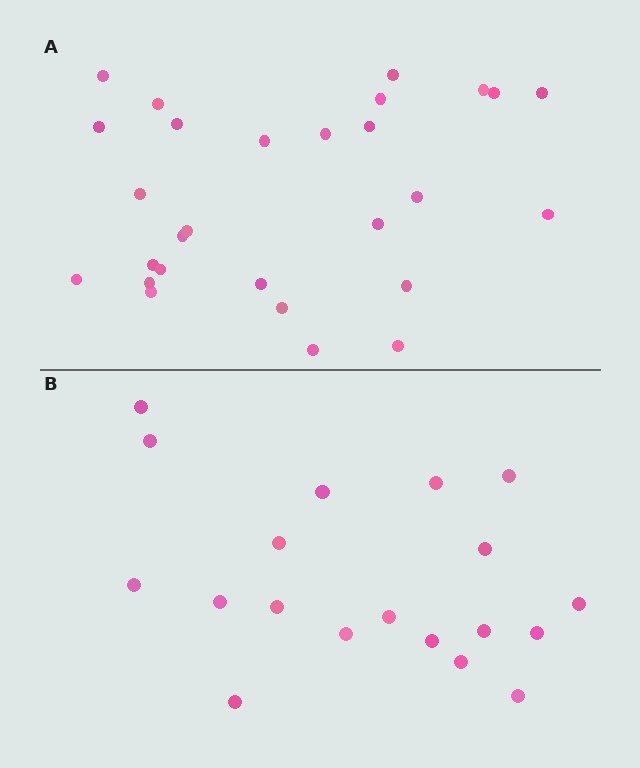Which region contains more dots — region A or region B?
Region A (the top region) has more dots.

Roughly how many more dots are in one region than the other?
Region A has roughly 8 or so more dots than region B.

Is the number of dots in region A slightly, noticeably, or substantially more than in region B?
Region A has substantially more. The ratio is roughly 1.5 to 1.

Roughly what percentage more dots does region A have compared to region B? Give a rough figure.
About 45% more.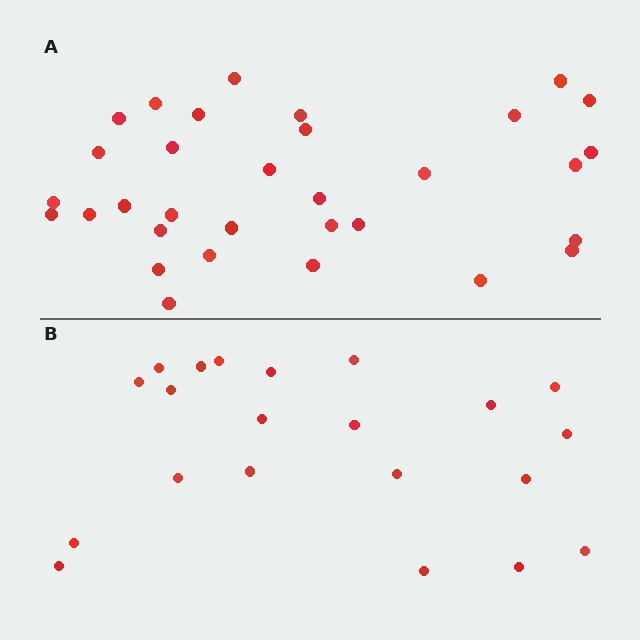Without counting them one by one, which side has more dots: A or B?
Region A (the top region) has more dots.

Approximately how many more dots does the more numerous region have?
Region A has roughly 12 or so more dots than region B.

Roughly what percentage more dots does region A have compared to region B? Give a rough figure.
About 50% more.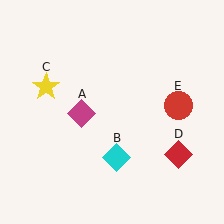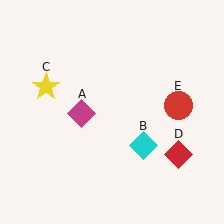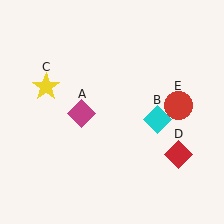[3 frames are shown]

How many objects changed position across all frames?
1 object changed position: cyan diamond (object B).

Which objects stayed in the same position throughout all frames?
Magenta diamond (object A) and yellow star (object C) and red diamond (object D) and red circle (object E) remained stationary.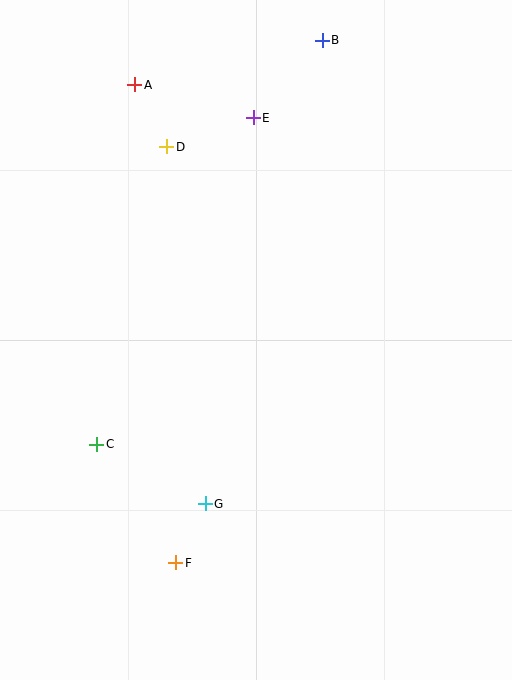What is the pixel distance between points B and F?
The distance between B and F is 542 pixels.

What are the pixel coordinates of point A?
Point A is at (135, 85).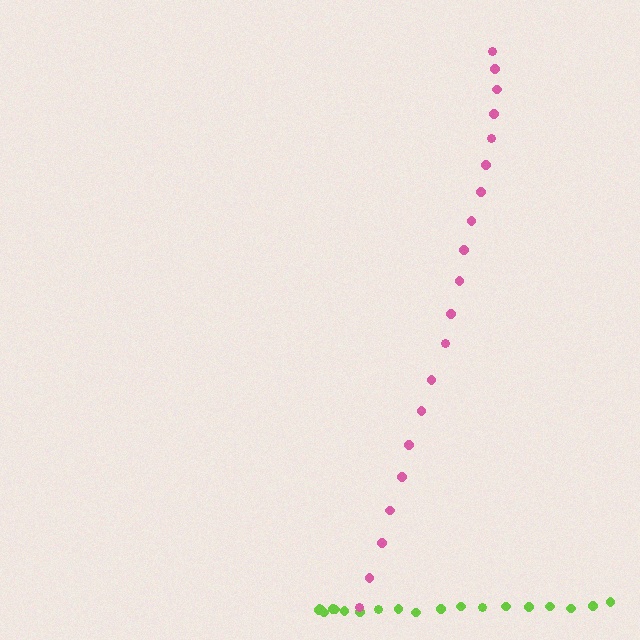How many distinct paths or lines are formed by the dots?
There are 2 distinct paths.